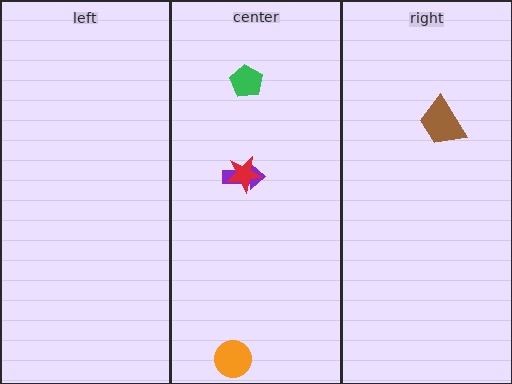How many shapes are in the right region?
1.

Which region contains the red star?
The center region.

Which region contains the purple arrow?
The center region.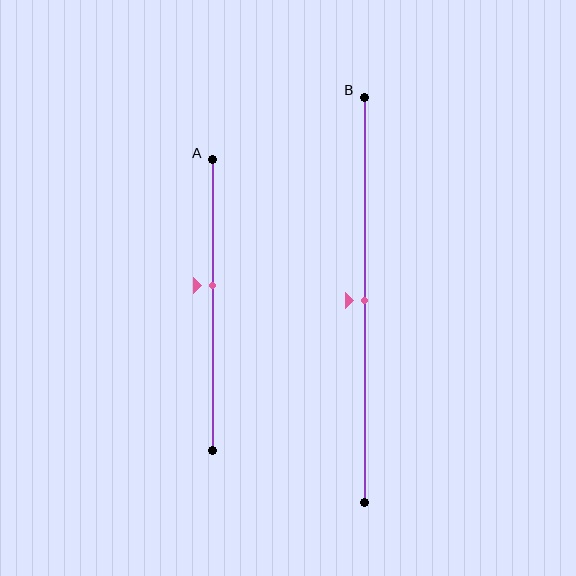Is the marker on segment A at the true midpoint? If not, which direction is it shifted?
No, the marker on segment A is shifted upward by about 7% of the segment length.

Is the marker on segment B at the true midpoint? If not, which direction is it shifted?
Yes, the marker on segment B is at the true midpoint.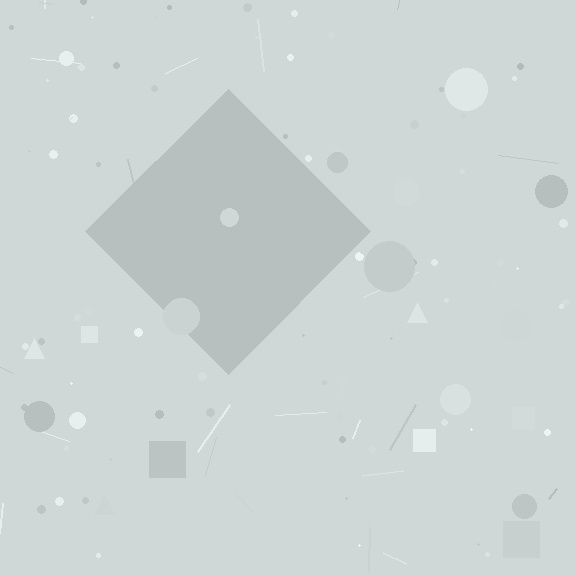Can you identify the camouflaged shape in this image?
The camouflaged shape is a diamond.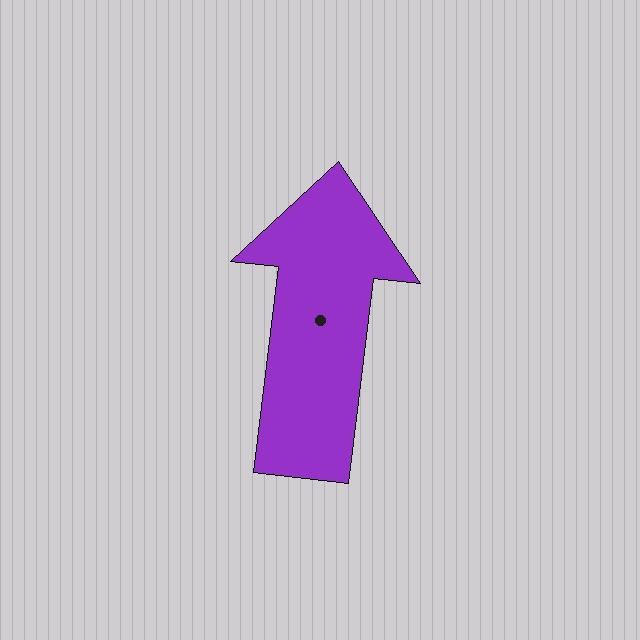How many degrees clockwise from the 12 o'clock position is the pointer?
Approximately 7 degrees.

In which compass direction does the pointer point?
North.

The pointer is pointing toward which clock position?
Roughly 12 o'clock.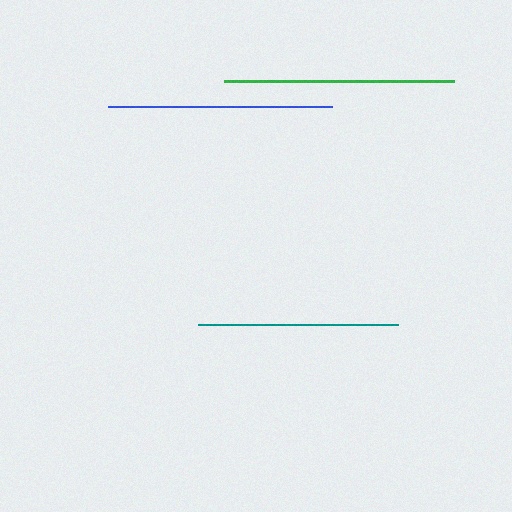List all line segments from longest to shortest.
From longest to shortest: green, blue, teal.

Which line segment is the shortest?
The teal line is the shortest at approximately 199 pixels.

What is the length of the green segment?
The green segment is approximately 230 pixels long.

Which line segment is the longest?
The green line is the longest at approximately 230 pixels.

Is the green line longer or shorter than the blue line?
The green line is longer than the blue line.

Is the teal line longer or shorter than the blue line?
The blue line is longer than the teal line.